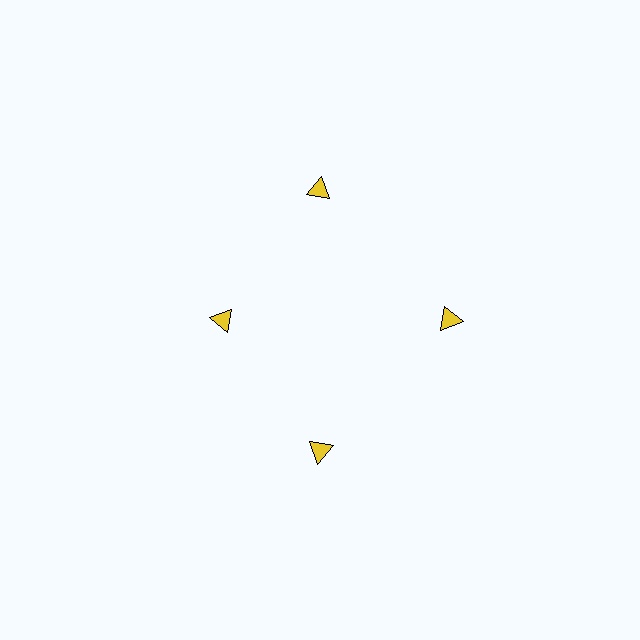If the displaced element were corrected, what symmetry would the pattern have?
It would have 4-fold rotational symmetry — the pattern would map onto itself every 90 degrees.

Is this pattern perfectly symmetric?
No. The 4 yellow triangles are arranged in a ring, but one element near the 9 o'clock position is pulled inward toward the center, breaking the 4-fold rotational symmetry.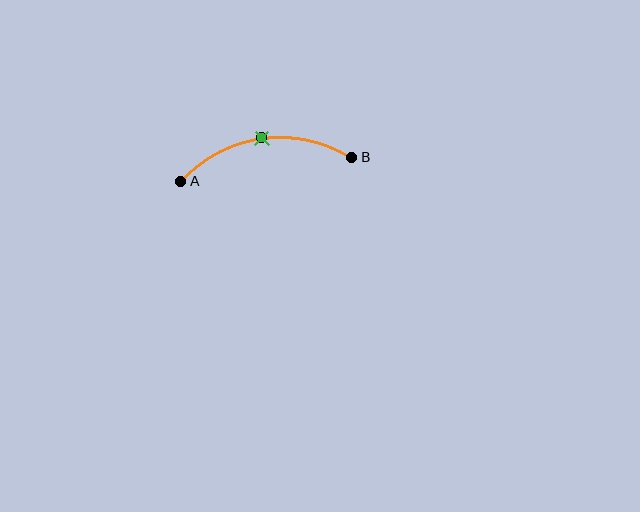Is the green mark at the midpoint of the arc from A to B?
Yes. The green mark lies on the arc at equal arc-length from both A and B — it is the arc midpoint.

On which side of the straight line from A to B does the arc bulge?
The arc bulges above the straight line connecting A and B.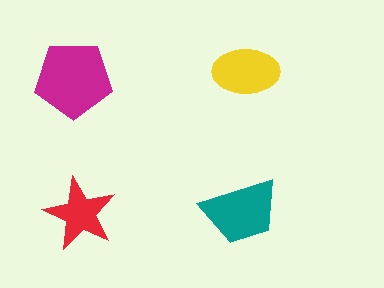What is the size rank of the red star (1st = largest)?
4th.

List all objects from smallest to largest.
The red star, the yellow ellipse, the teal trapezoid, the magenta pentagon.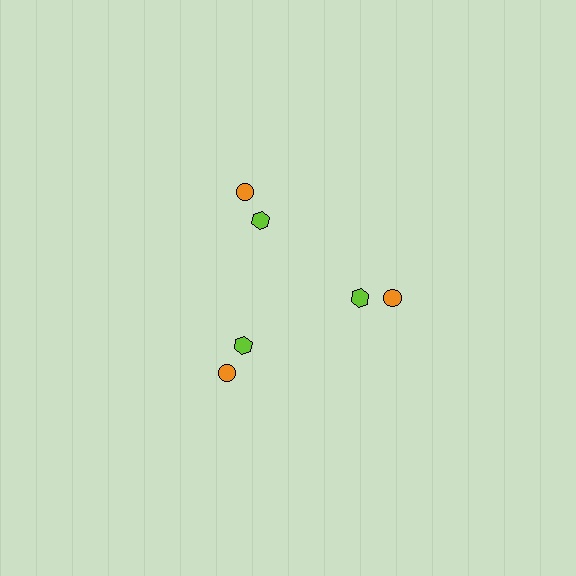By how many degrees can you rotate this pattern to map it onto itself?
The pattern maps onto itself every 120 degrees of rotation.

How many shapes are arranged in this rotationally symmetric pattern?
There are 6 shapes, arranged in 3 groups of 2.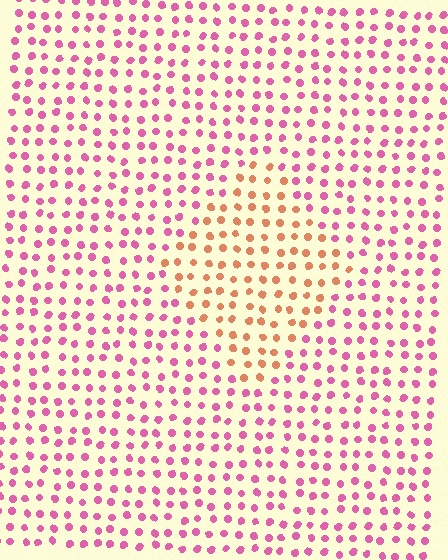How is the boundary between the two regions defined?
The boundary is defined purely by a slight shift in hue (about 52 degrees). Spacing, size, and orientation are identical on both sides.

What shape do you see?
I see a diamond.